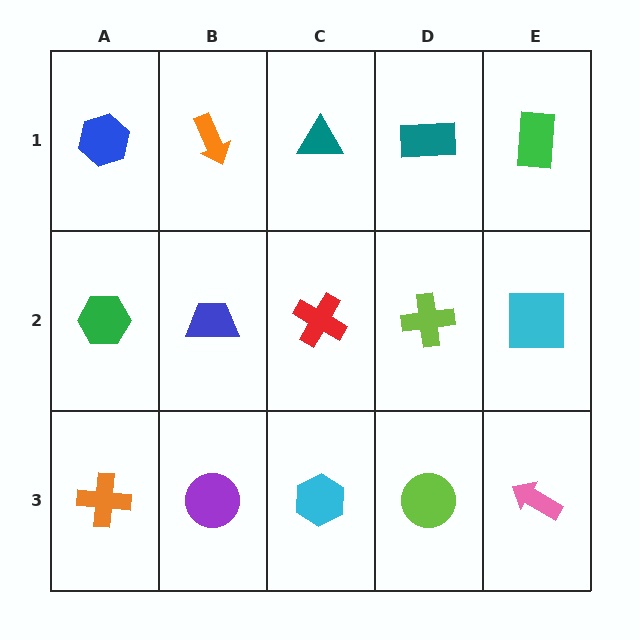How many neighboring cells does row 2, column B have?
4.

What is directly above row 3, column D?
A lime cross.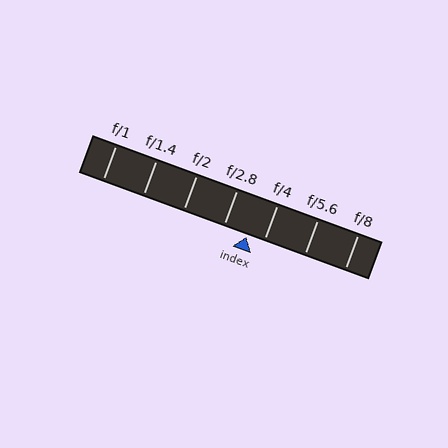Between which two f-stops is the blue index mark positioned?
The index mark is between f/2.8 and f/4.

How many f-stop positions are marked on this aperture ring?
There are 7 f-stop positions marked.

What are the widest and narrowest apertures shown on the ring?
The widest aperture shown is f/1 and the narrowest is f/8.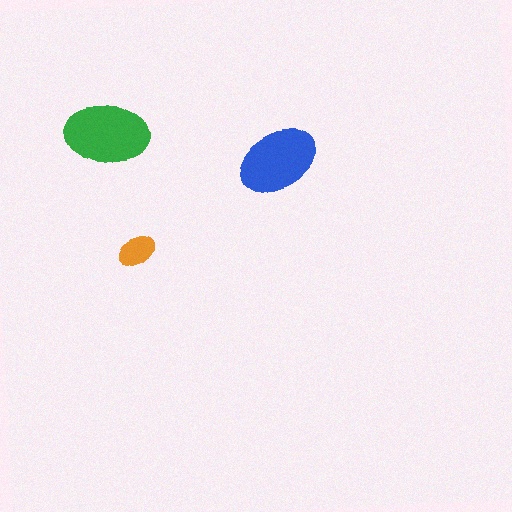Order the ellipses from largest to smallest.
the green one, the blue one, the orange one.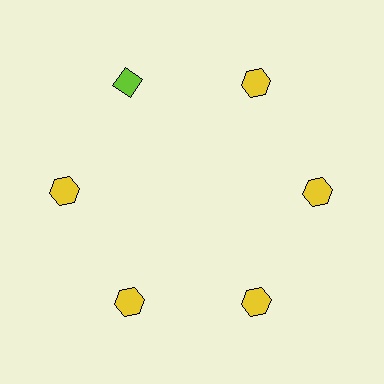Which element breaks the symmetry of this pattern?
The lime diamond at roughly the 11 o'clock position breaks the symmetry. All other shapes are yellow hexagons.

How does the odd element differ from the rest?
It differs in both color (lime instead of yellow) and shape (diamond instead of hexagon).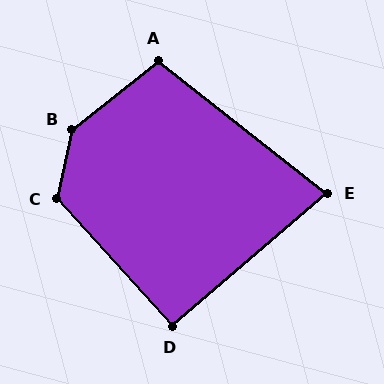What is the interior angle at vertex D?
Approximately 92 degrees (approximately right).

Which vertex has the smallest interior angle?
E, at approximately 79 degrees.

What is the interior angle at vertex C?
Approximately 125 degrees (obtuse).